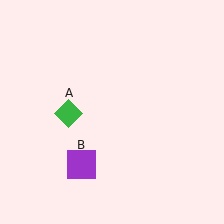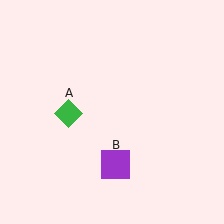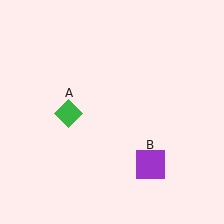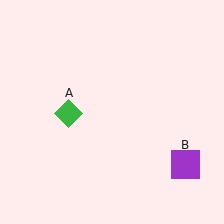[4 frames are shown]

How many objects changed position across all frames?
1 object changed position: purple square (object B).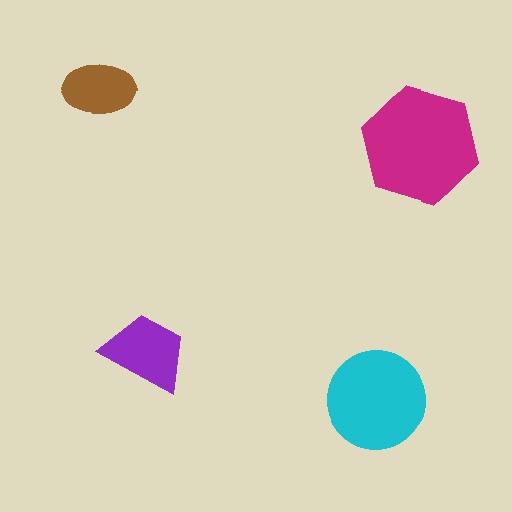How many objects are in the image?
There are 4 objects in the image.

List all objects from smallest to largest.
The brown ellipse, the purple trapezoid, the cyan circle, the magenta hexagon.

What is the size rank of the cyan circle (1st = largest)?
2nd.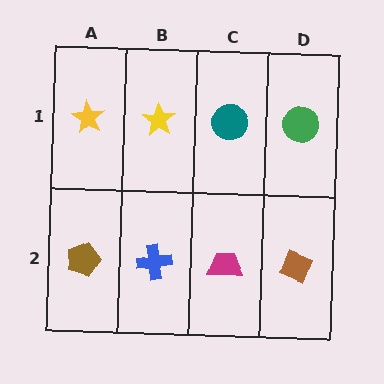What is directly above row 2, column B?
A yellow star.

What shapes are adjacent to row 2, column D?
A green circle (row 1, column D), a magenta trapezoid (row 2, column C).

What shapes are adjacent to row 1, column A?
A brown pentagon (row 2, column A), a yellow star (row 1, column B).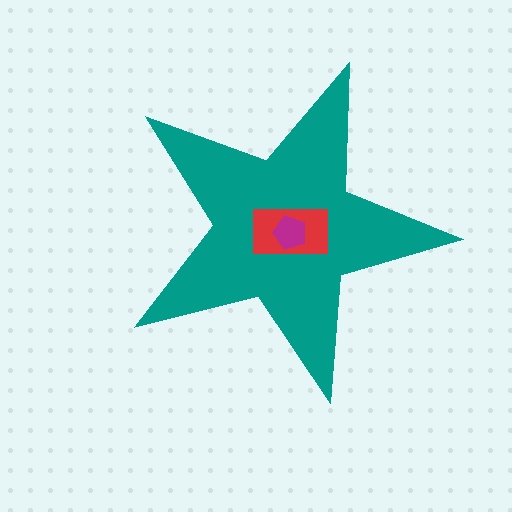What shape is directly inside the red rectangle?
The magenta pentagon.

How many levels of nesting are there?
3.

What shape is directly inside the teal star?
The red rectangle.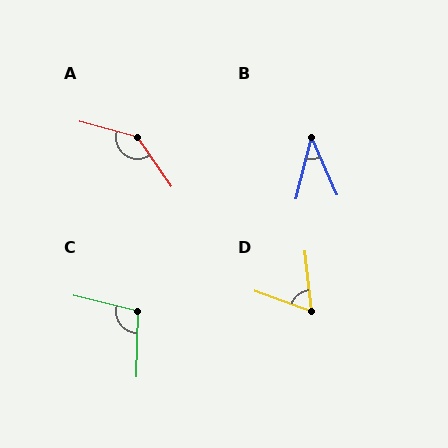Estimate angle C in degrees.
Approximately 103 degrees.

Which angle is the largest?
A, at approximately 140 degrees.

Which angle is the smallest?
B, at approximately 38 degrees.